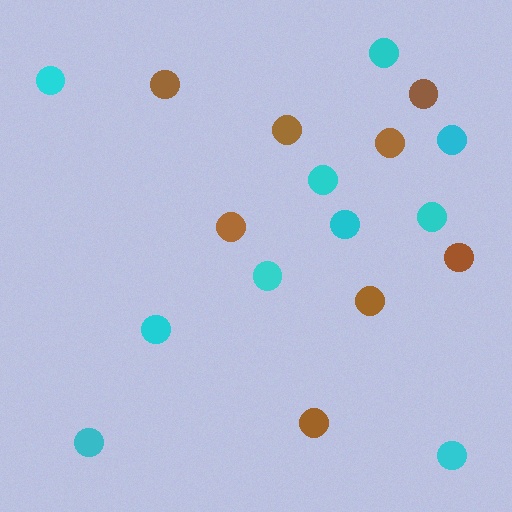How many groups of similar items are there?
There are 2 groups: one group of brown circles (8) and one group of cyan circles (10).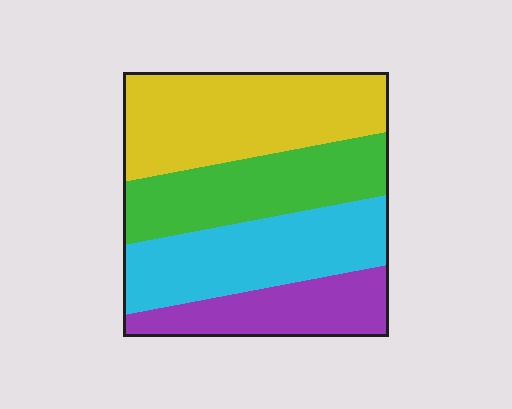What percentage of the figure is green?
Green covers 24% of the figure.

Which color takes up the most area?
Yellow, at roughly 30%.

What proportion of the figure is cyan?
Cyan takes up between a sixth and a third of the figure.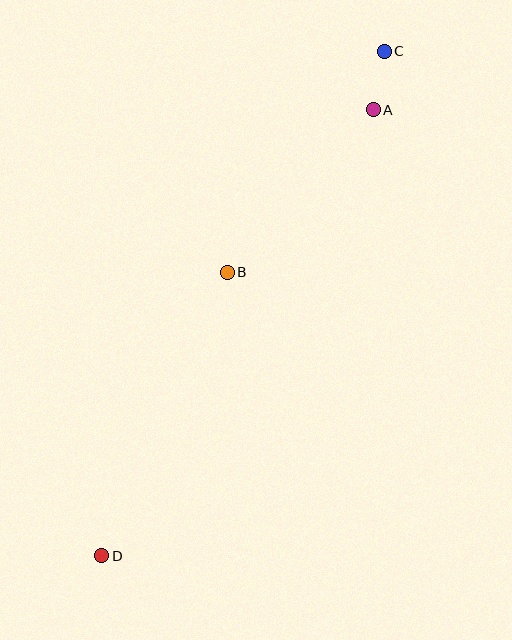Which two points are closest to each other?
Points A and C are closest to each other.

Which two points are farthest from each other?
Points C and D are farthest from each other.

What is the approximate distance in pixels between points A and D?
The distance between A and D is approximately 523 pixels.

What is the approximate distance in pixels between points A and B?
The distance between A and B is approximately 219 pixels.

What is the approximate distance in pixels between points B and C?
The distance between B and C is approximately 271 pixels.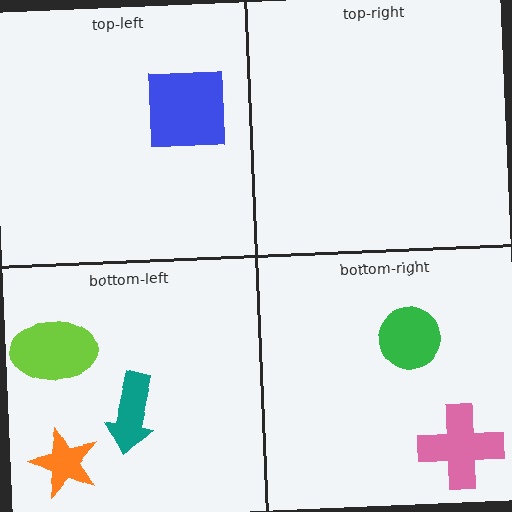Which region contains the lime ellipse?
The bottom-left region.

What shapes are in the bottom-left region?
The lime ellipse, the orange star, the teal arrow.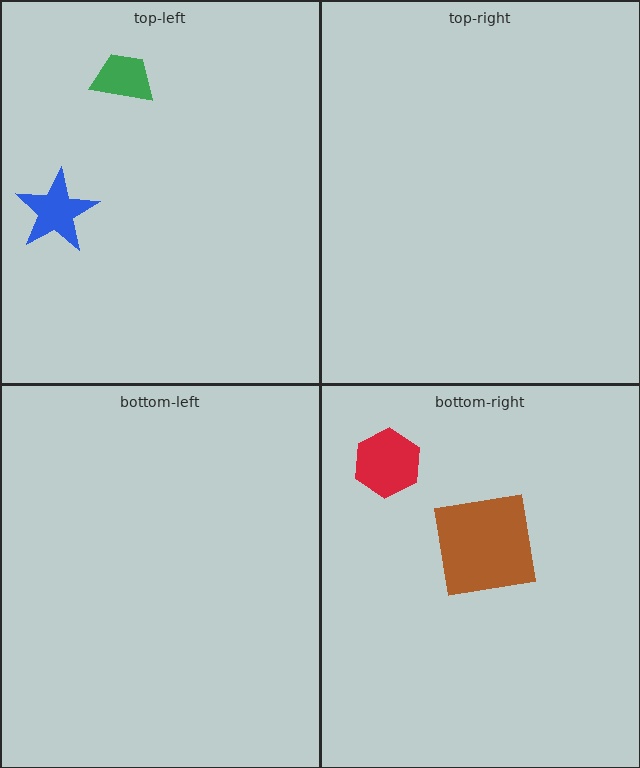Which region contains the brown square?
The bottom-right region.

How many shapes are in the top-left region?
2.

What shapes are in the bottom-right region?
The red hexagon, the brown square.